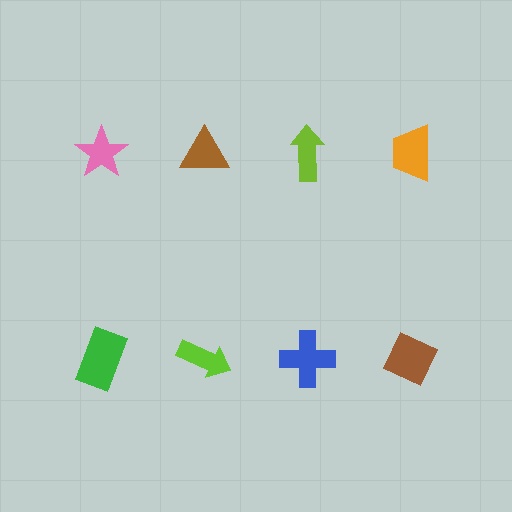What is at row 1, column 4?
An orange trapezoid.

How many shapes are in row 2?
4 shapes.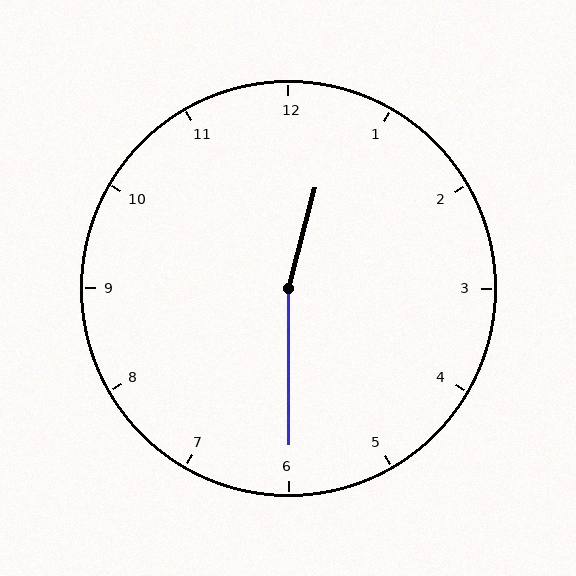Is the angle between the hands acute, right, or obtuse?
It is obtuse.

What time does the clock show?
12:30.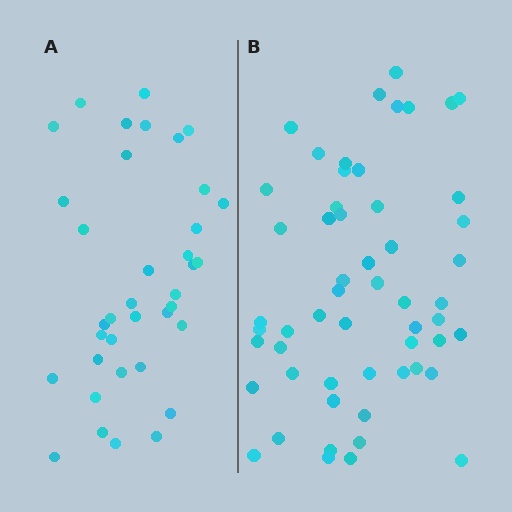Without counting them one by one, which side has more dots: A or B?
Region B (the right region) has more dots.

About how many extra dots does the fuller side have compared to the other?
Region B has approximately 20 more dots than region A.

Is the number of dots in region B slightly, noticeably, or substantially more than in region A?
Region B has substantially more. The ratio is roughly 1.5 to 1.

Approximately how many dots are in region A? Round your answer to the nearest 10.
About 40 dots. (The exact count is 37, which rounds to 40.)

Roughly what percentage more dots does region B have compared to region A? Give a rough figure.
About 50% more.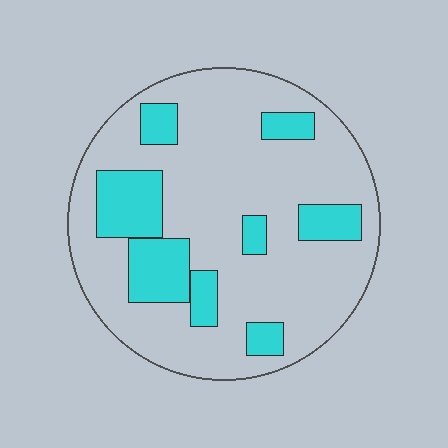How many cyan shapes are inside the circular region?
8.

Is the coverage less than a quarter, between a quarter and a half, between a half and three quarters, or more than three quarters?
Less than a quarter.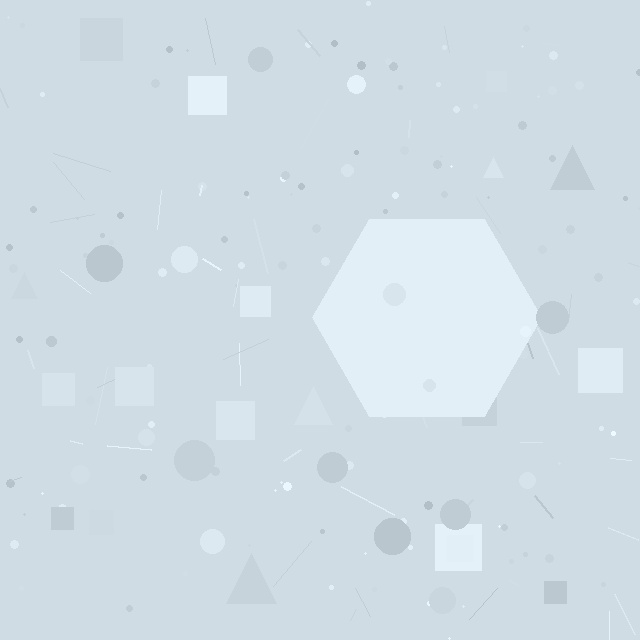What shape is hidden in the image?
A hexagon is hidden in the image.